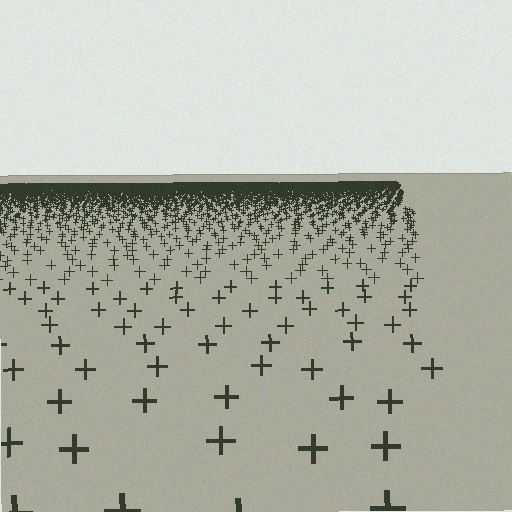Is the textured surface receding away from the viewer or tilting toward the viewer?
The surface is receding away from the viewer. Texture elements get smaller and denser toward the top.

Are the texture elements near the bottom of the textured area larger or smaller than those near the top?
Larger. Near the bottom, elements are closer to the viewer and appear at a bigger on-screen size.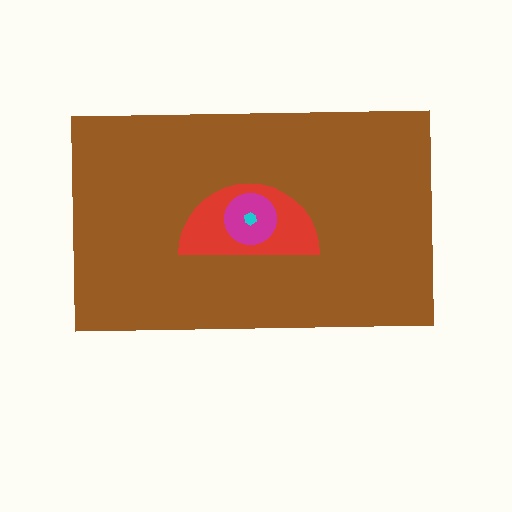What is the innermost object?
The cyan hexagon.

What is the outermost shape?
The brown rectangle.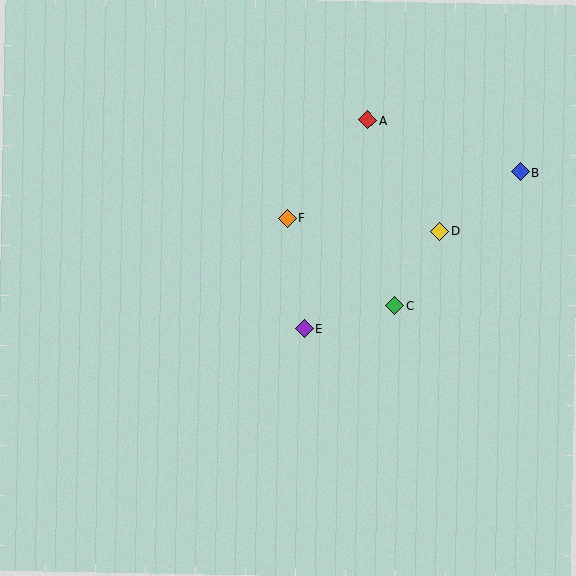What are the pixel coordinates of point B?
Point B is at (520, 172).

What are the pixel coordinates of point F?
Point F is at (288, 218).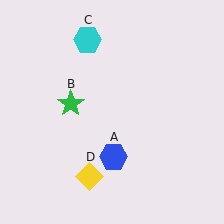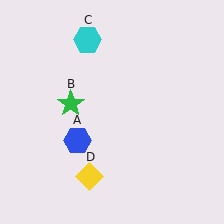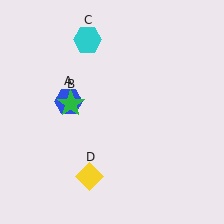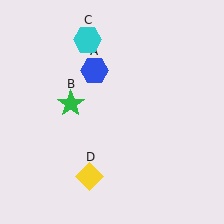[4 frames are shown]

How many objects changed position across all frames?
1 object changed position: blue hexagon (object A).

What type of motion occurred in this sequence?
The blue hexagon (object A) rotated clockwise around the center of the scene.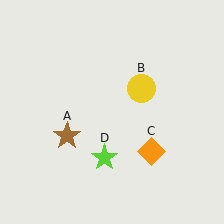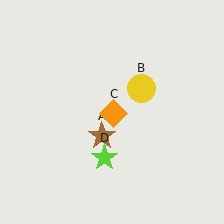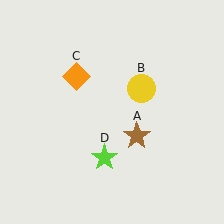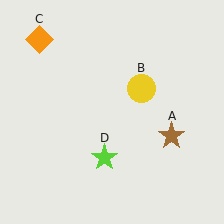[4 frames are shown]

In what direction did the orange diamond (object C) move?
The orange diamond (object C) moved up and to the left.